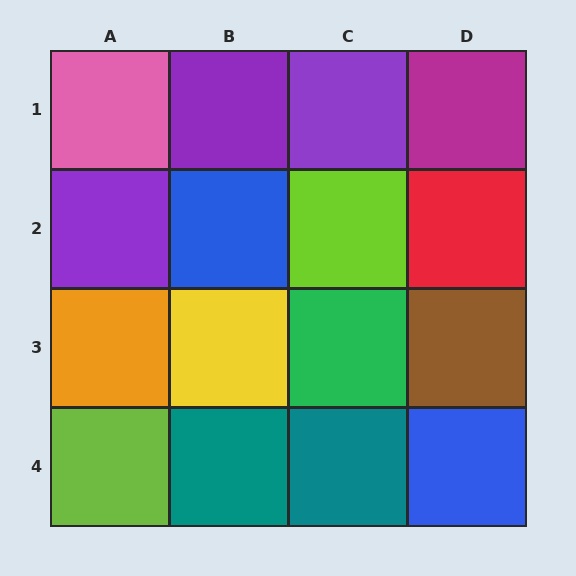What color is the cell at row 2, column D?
Red.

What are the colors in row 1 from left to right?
Pink, purple, purple, magenta.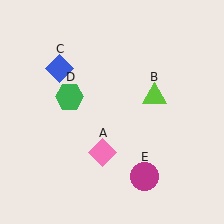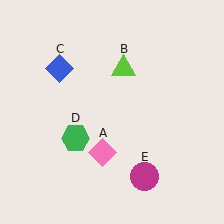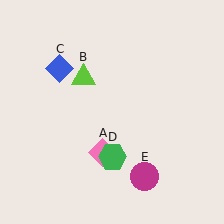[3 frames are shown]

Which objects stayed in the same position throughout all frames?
Pink diamond (object A) and blue diamond (object C) and magenta circle (object E) remained stationary.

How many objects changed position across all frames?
2 objects changed position: lime triangle (object B), green hexagon (object D).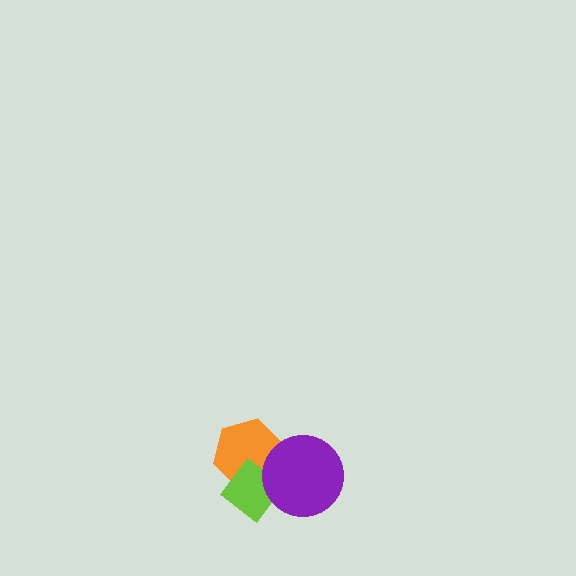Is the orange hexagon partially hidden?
Yes, it is partially covered by another shape.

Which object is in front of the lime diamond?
The purple circle is in front of the lime diamond.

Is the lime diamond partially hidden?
Yes, it is partially covered by another shape.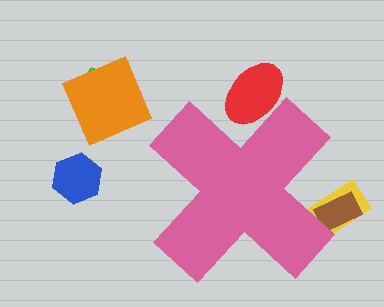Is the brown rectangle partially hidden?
Yes, the brown rectangle is partially hidden behind the pink cross.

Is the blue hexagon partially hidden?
No, the blue hexagon is fully visible.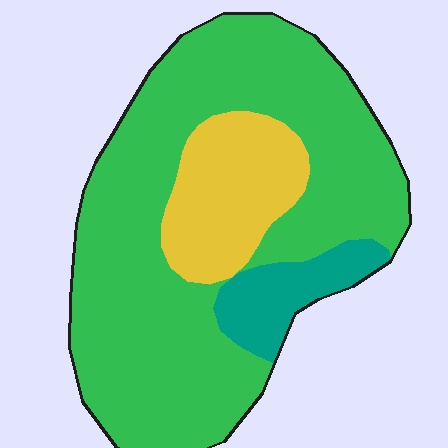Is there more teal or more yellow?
Yellow.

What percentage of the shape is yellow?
Yellow covers roughly 20% of the shape.